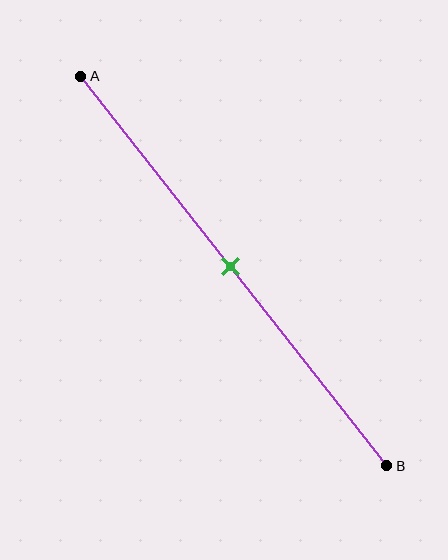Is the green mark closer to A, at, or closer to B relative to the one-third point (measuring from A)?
The green mark is closer to point B than the one-third point of segment AB.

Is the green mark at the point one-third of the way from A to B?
No, the mark is at about 50% from A, not at the 33% one-third point.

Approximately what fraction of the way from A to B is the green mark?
The green mark is approximately 50% of the way from A to B.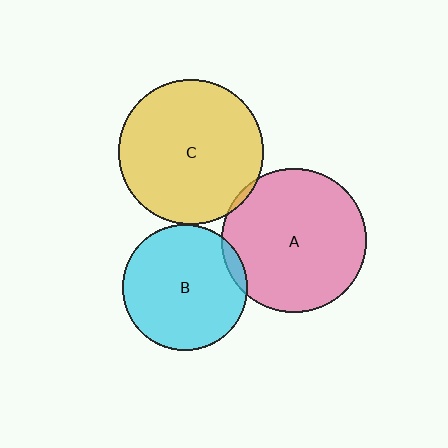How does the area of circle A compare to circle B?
Approximately 1.3 times.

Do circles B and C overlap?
Yes.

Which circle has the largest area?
Circle C (yellow).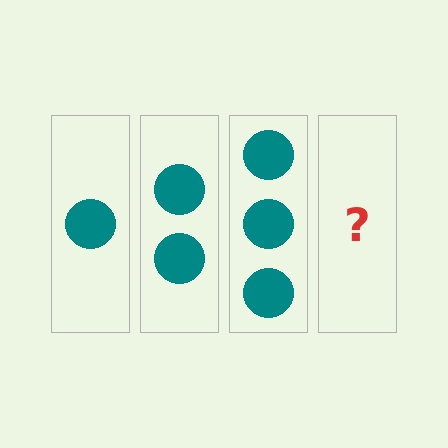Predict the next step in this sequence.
The next step is 4 circles.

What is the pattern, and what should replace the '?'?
The pattern is that each step adds one more circle. The '?' should be 4 circles.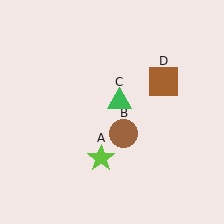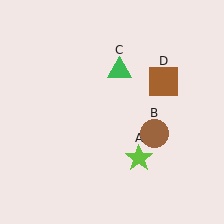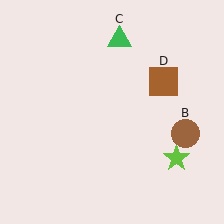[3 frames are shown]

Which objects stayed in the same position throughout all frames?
Brown square (object D) remained stationary.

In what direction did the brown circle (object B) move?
The brown circle (object B) moved right.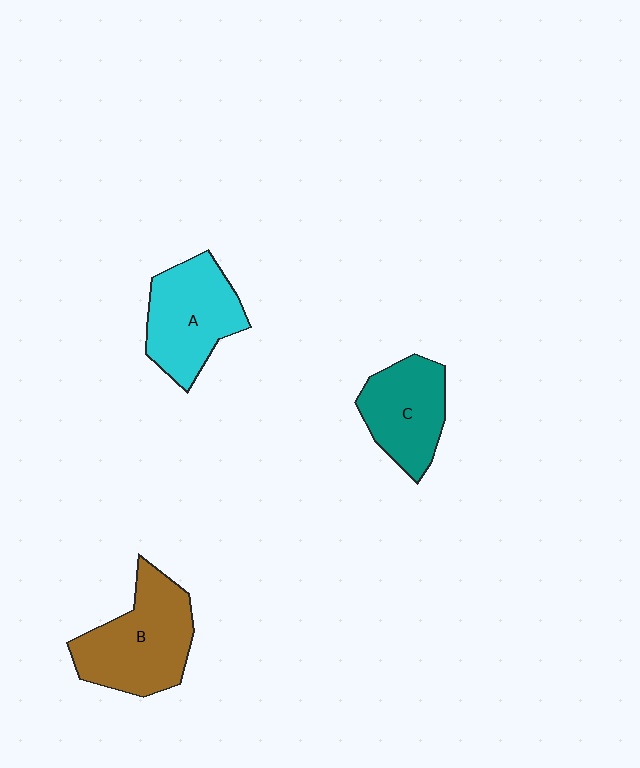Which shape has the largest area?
Shape B (brown).